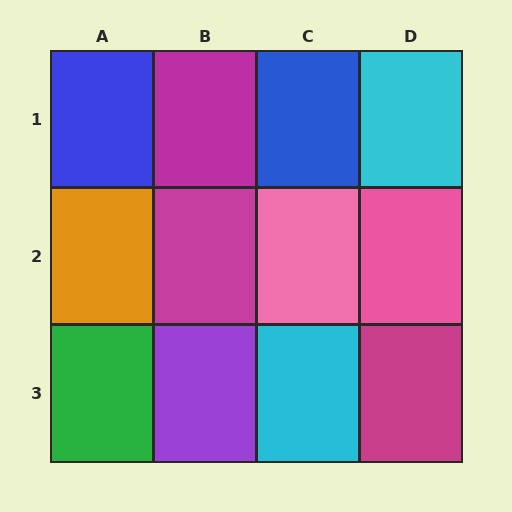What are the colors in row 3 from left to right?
Green, purple, cyan, magenta.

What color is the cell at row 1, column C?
Blue.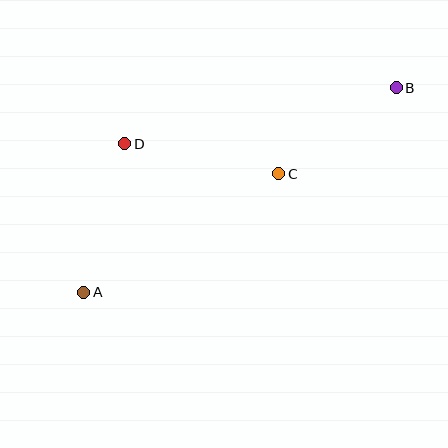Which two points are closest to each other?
Points B and C are closest to each other.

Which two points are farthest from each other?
Points A and B are farthest from each other.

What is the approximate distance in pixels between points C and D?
The distance between C and D is approximately 157 pixels.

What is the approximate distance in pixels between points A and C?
The distance between A and C is approximately 228 pixels.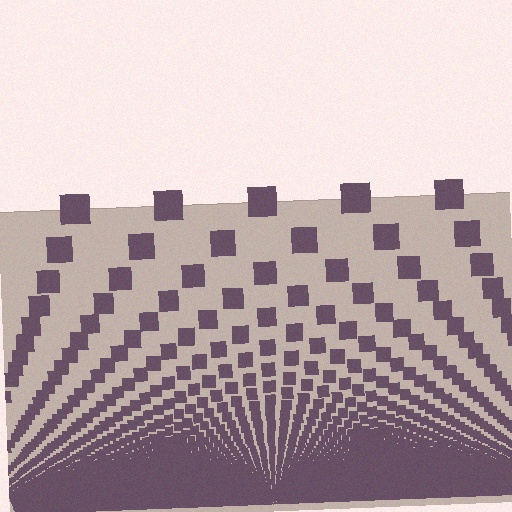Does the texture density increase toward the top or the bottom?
Density increases toward the bottom.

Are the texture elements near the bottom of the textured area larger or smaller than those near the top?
Smaller. The gradient is inverted — elements near the bottom are smaller and denser.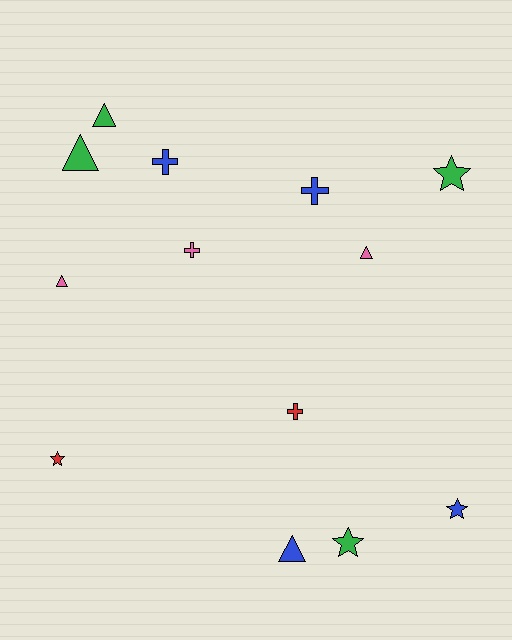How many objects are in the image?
There are 13 objects.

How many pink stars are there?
There are no pink stars.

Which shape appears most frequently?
Triangle, with 5 objects.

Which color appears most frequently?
Blue, with 4 objects.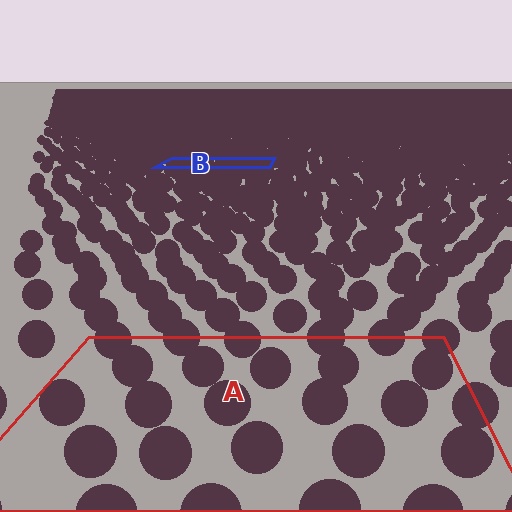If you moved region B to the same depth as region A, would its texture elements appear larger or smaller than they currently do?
They would appear larger. At a closer depth, the same texture elements are projected at a bigger on-screen size.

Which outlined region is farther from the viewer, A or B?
Region B is farther from the viewer — the texture elements inside it appear smaller and more densely packed.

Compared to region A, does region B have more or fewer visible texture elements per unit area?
Region B has more texture elements per unit area — they are packed more densely because it is farther away.